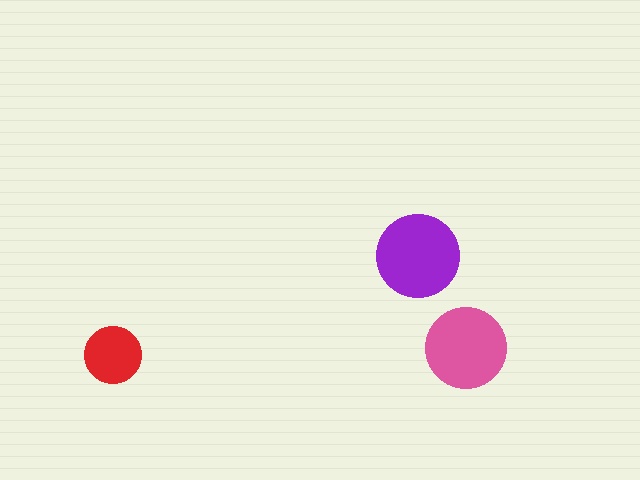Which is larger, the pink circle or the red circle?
The pink one.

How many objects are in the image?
There are 3 objects in the image.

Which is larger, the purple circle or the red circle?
The purple one.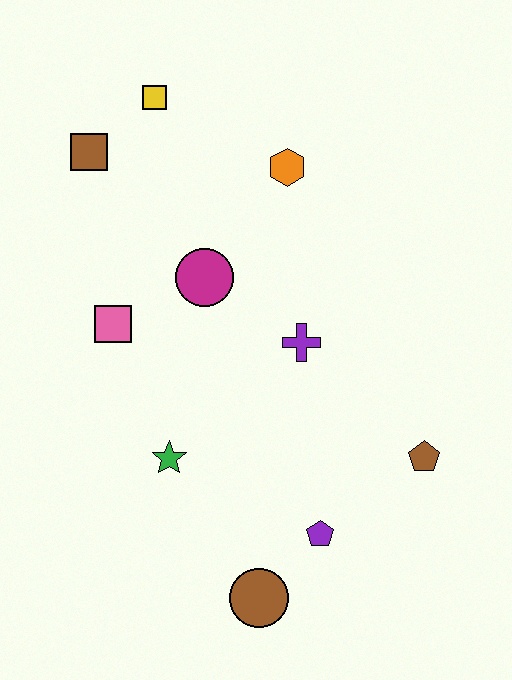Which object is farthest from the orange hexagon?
The brown circle is farthest from the orange hexagon.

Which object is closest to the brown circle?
The purple pentagon is closest to the brown circle.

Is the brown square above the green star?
Yes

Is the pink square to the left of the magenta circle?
Yes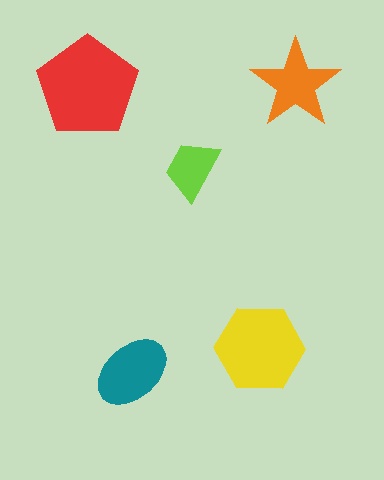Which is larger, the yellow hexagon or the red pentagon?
The red pentagon.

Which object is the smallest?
The lime trapezoid.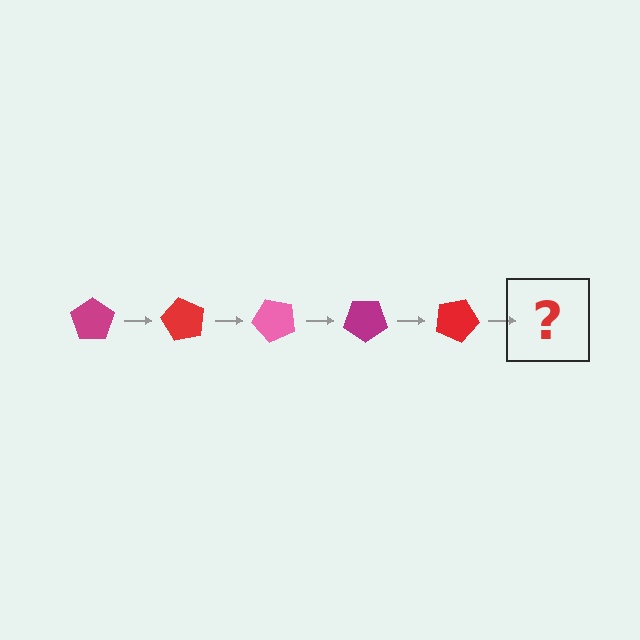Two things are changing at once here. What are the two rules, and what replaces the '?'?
The two rules are that it rotates 60 degrees each step and the color cycles through magenta, red, and pink. The '?' should be a pink pentagon, rotated 300 degrees from the start.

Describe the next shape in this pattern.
It should be a pink pentagon, rotated 300 degrees from the start.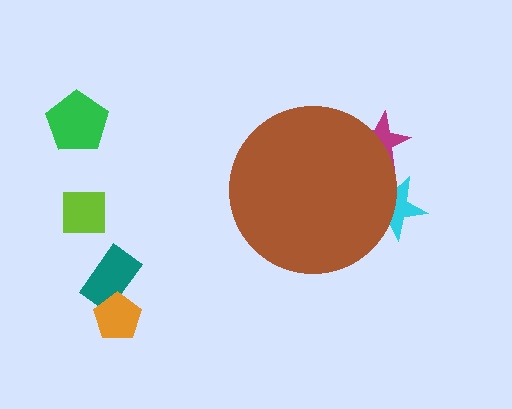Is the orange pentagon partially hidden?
No, the orange pentagon is fully visible.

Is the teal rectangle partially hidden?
No, the teal rectangle is fully visible.